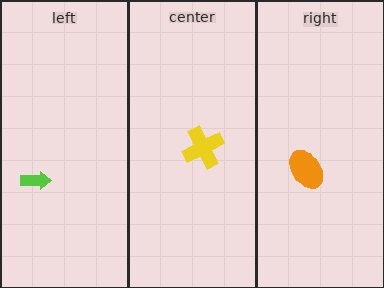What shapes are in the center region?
The yellow cross.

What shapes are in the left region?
The lime arrow.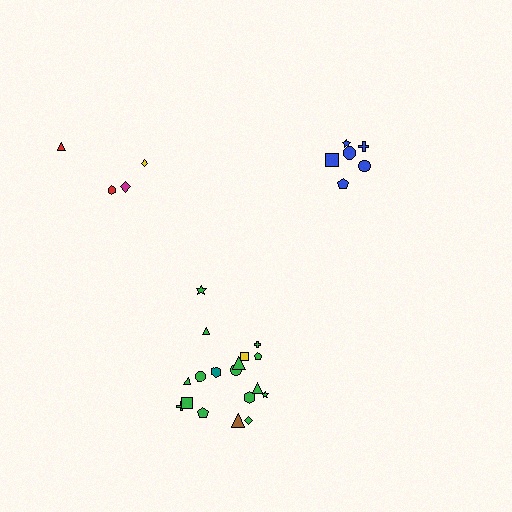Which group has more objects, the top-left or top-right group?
The top-right group.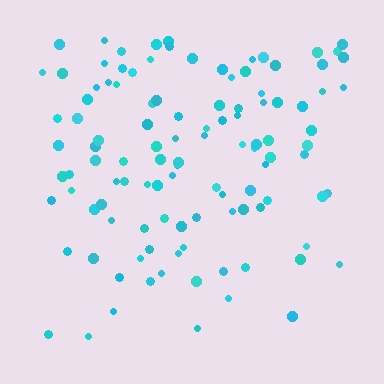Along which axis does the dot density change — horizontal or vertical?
Vertical.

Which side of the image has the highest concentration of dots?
The top.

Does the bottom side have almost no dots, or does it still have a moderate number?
Still a moderate number, just noticeably fewer than the top.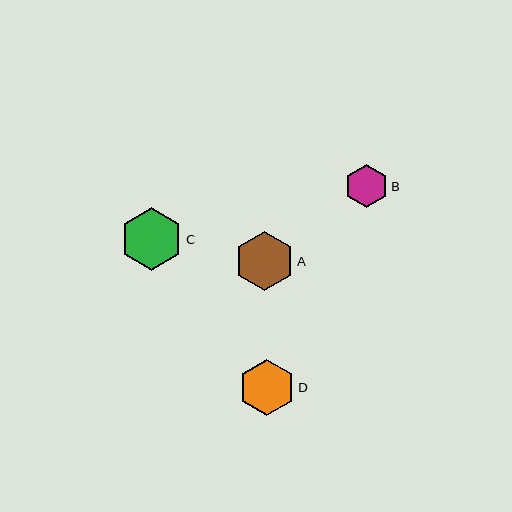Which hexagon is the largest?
Hexagon C is the largest with a size of approximately 63 pixels.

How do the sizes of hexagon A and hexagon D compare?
Hexagon A and hexagon D are approximately the same size.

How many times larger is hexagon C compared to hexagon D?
Hexagon C is approximately 1.1 times the size of hexagon D.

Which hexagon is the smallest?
Hexagon B is the smallest with a size of approximately 43 pixels.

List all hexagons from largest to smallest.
From largest to smallest: C, A, D, B.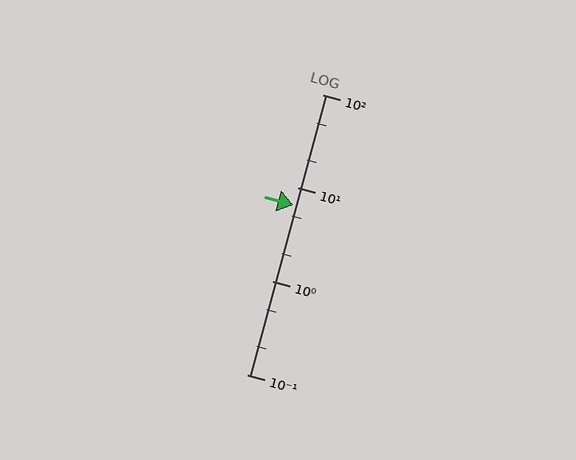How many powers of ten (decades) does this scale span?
The scale spans 3 decades, from 0.1 to 100.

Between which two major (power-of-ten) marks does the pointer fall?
The pointer is between 1 and 10.